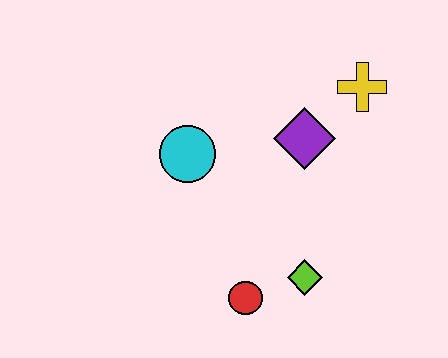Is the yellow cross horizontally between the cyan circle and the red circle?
No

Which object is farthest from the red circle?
The yellow cross is farthest from the red circle.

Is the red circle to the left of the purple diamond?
Yes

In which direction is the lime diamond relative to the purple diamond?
The lime diamond is below the purple diamond.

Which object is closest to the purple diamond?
The yellow cross is closest to the purple diamond.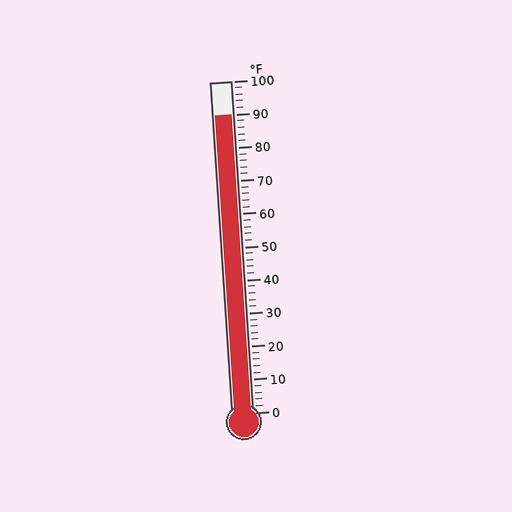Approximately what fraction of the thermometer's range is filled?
The thermometer is filled to approximately 90% of its range.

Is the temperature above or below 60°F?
The temperature is above 60°F.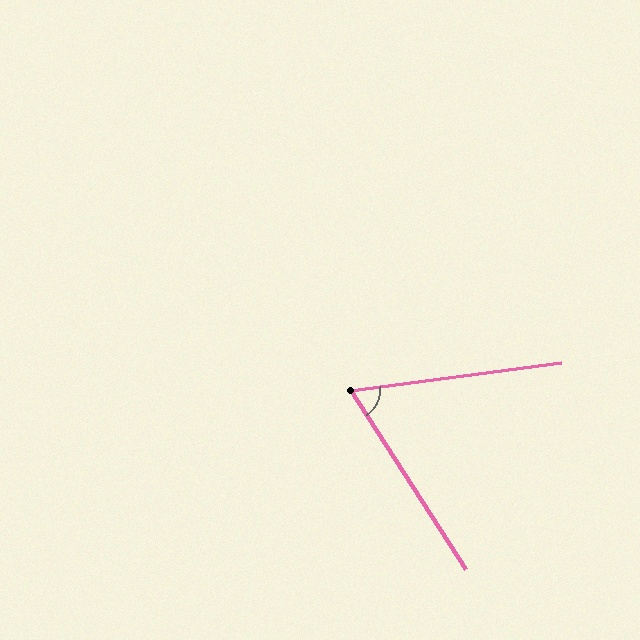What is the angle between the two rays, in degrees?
Approximately 65 degrees.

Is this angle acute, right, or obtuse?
It is acute.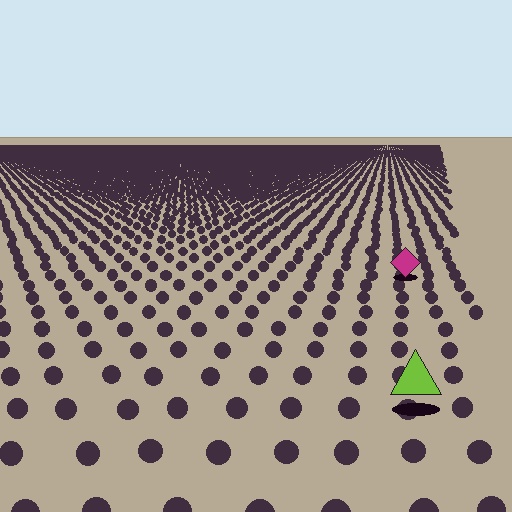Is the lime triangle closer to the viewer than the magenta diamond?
Yes. The lime triangle is closer — you can tell from the texture gradient: the ground texture is coarser near it.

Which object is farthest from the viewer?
The magenta diamond is farthest from the viewer. It appears smaller and the ground texture around it is denser.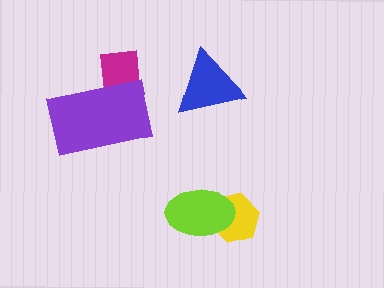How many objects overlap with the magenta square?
1 object overlaps with the magenta square.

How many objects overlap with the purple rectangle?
1 object overlaps with the purple rectangle.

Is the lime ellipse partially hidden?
No, no other shape covers it.